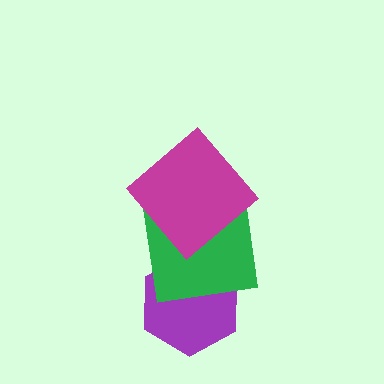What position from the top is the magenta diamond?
The magenta diamond is 1st from the top.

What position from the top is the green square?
The green square is 2nd from the top.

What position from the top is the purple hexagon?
The purple hexagon is 3rd from the top.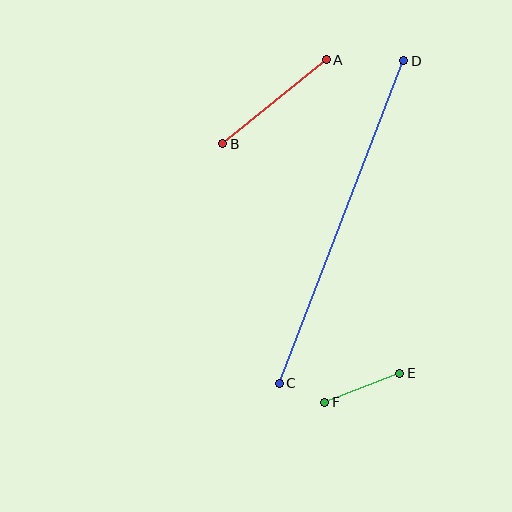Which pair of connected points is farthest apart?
Points C and D are farthest apart.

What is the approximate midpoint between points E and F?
The midpoint is at approximately (362, 388) pixels.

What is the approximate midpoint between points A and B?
The midpoint is at approximately (274, 102) pixels.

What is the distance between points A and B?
The distance is approximately 134 pixels.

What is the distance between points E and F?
The distance is approximately 81 pixels.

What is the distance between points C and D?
The distance is approximately 346 pixels.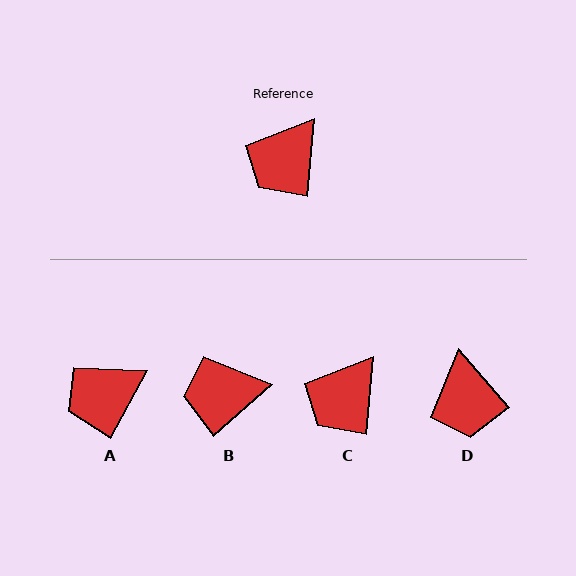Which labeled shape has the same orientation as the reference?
C.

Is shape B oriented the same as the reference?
No, it is off by about 43 degrees.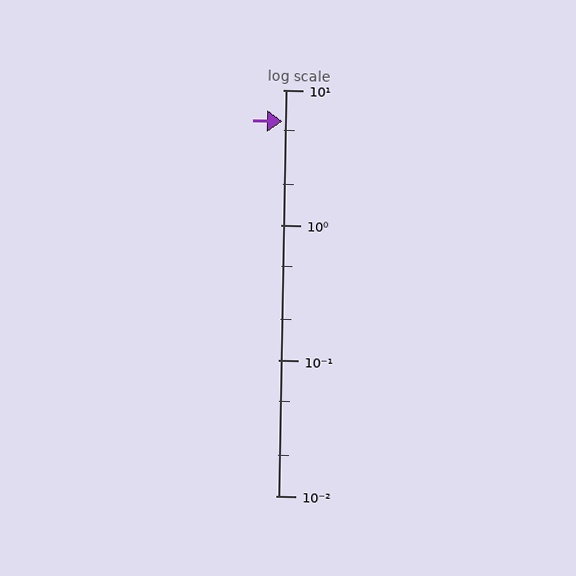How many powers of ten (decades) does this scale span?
The scale spans 3 decades, from 0.01 to 10.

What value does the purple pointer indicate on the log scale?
The pointer indicates approximately 5.9.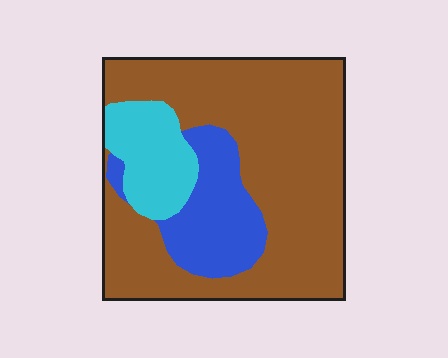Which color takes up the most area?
Brown, at roughly 70%.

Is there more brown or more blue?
Brown.